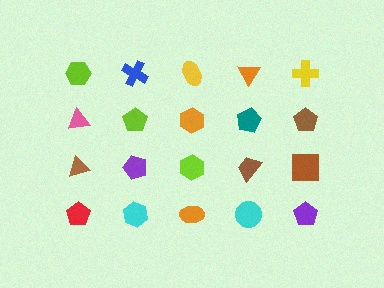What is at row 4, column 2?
A cyan hexagon.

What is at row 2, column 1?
A pink triangle.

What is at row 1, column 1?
A lime hexagon.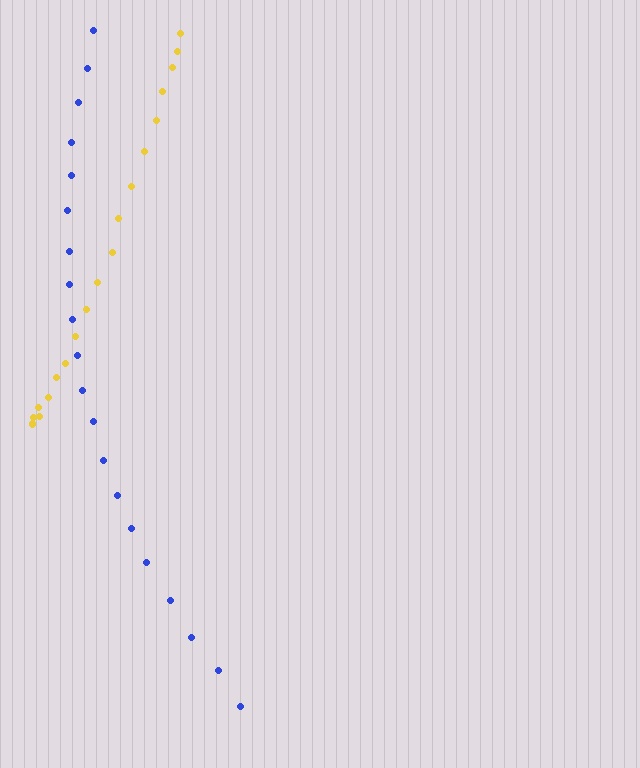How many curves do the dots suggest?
There are 2 distinct paths.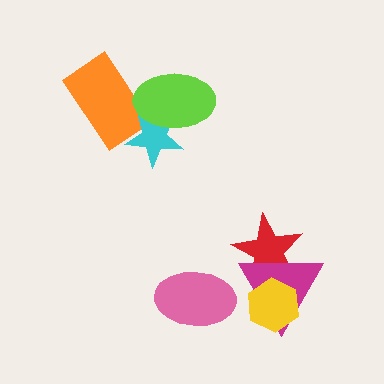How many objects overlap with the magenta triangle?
2 objects overlap with the magenta triangle.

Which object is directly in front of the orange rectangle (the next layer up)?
The cyan star is directly in front of the orange rectangle.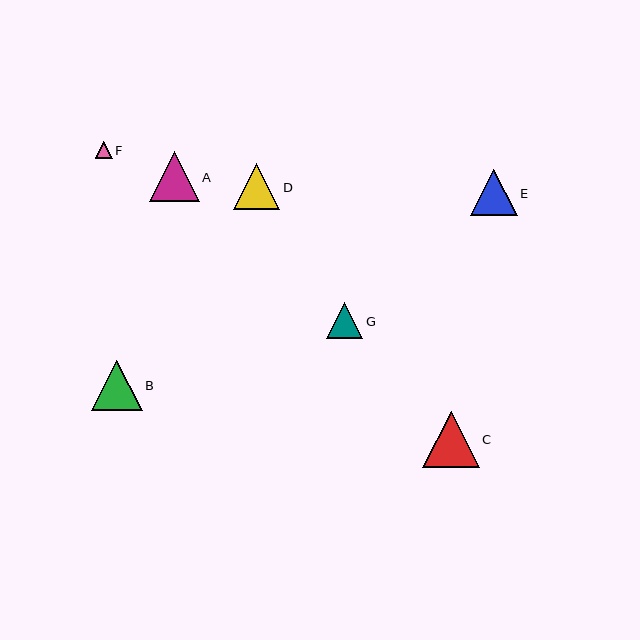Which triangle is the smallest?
Triangle F is the smallest with a size of approximately 17 pixels.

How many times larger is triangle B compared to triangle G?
Triangle B is approximately 1.4 times the size of triangle G.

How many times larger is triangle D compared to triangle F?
Triangle D is approximately 2.7 times the size of triangle F.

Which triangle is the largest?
Triangle C is the largest with a size of approximately 56 pixels.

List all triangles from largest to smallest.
From largest to smallest: C, B, A, E, D, G, F.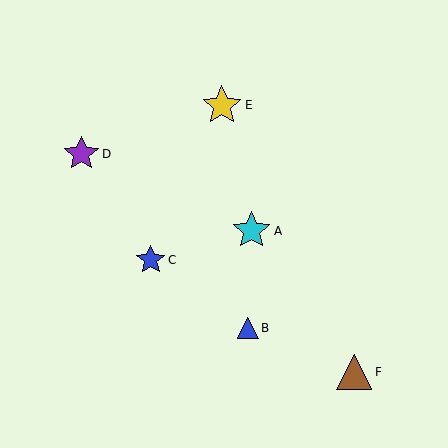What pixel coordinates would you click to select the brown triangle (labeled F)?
Click at (354, 372) to select the brown triangle F.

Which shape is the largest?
The yellow star (labeled E) is the largest.